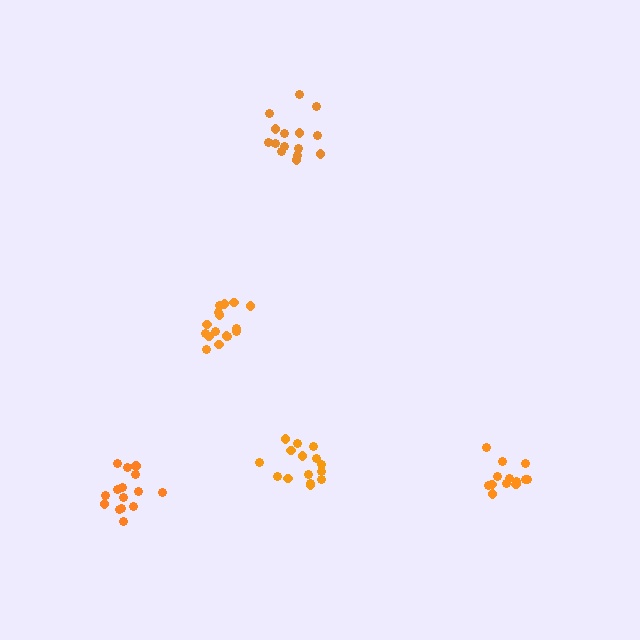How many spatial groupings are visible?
There are 5 spatial groupings.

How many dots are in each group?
Group 1: 15 dots, Group 2: 17 dots, Group 3: 15 dots, Group 4: 13 dots, Group 5: 15 dots (75 total).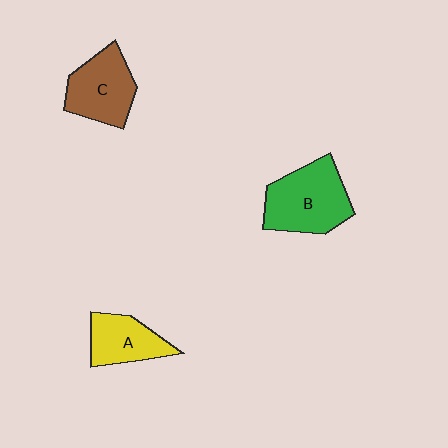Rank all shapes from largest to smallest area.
From largest to smallest: B (green), C (brown), A (yellow).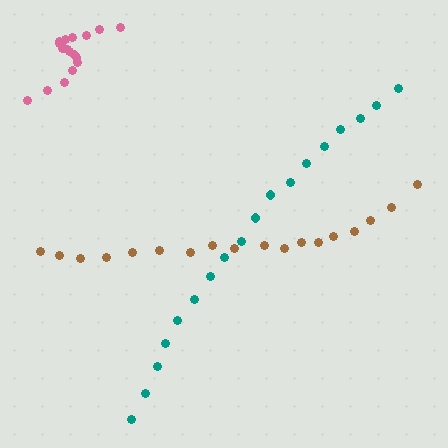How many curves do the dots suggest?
There are 3 distinct paths.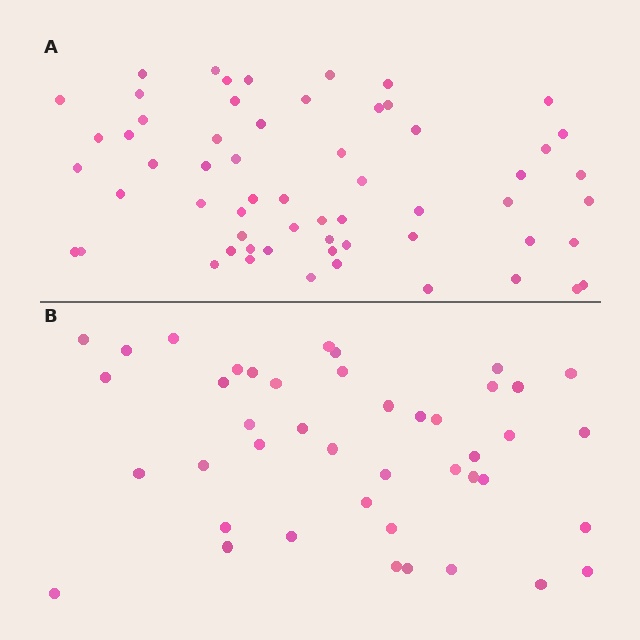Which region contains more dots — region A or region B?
Region A (the top region) has more dots.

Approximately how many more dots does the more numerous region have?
Region A has approximately 15 more dots than region B.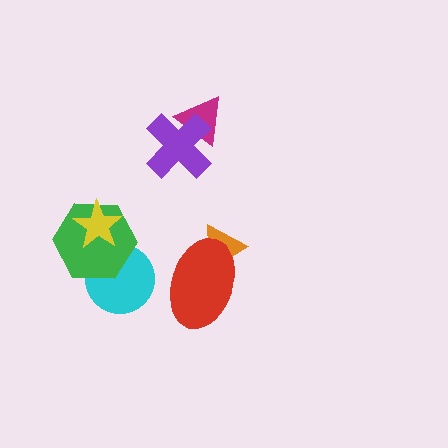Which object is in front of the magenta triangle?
The purple cross is in front of the magenta triangle.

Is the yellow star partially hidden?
No, no other shape covers it.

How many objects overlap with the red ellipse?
1 object overlaps with the red ellipse.